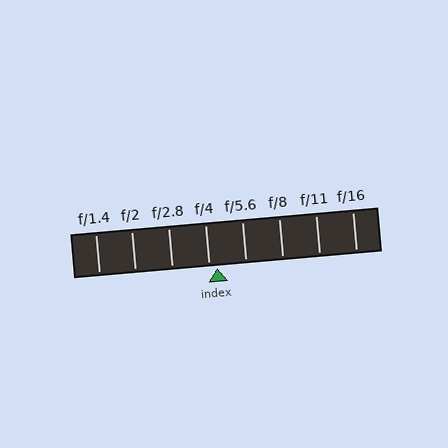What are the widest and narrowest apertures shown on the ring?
The widest aperture shown is f/1.4 and the narrowest is f/16.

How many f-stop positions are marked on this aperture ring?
There are 8 f-stop positions marked.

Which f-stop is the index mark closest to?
The index mark is closest to f/4.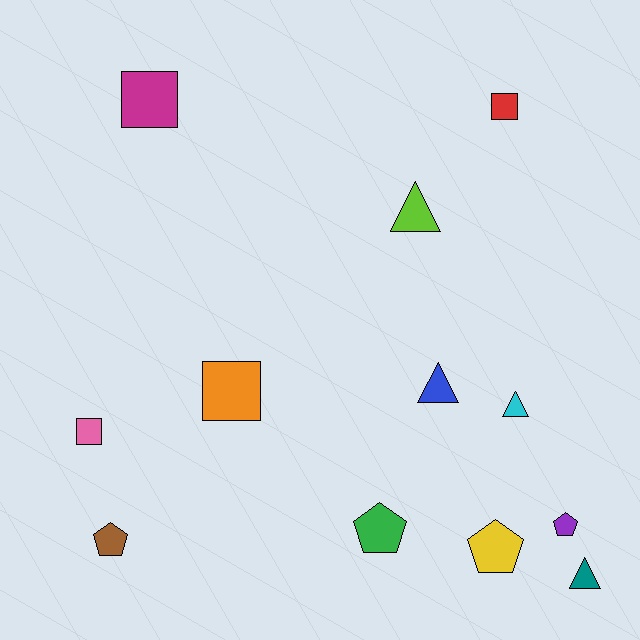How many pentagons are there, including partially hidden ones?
There are 4 pentagons.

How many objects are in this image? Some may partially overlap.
There are 12 objects.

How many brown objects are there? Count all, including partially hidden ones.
There is 1 brown object.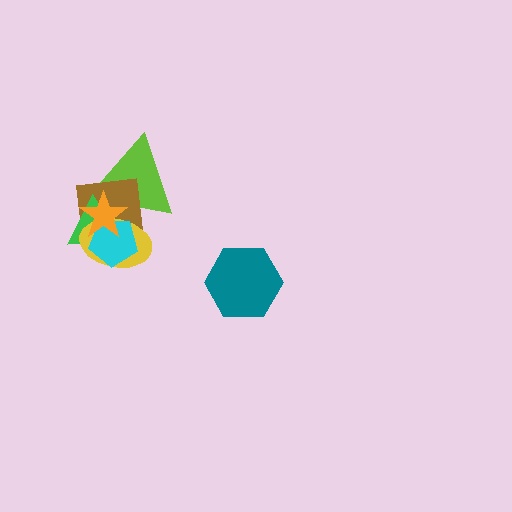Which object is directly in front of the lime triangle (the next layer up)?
The brown square is directly in front of the lime triangle.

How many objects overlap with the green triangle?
5 objects overlap with the green triangle.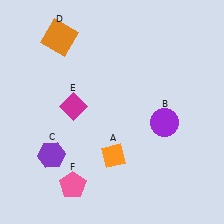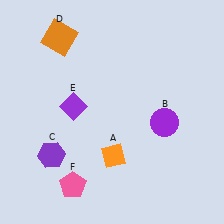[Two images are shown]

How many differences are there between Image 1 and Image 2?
There is 1 difference between the two images.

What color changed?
The diamond (E) changed from magenta in Image 1 to purple in Image 2.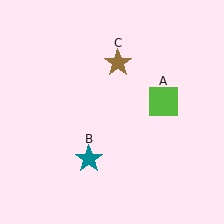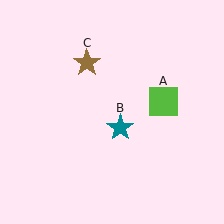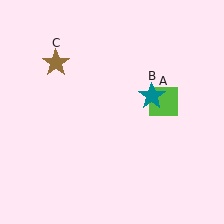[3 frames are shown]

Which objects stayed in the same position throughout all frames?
Lime square (object A) remained stationary.